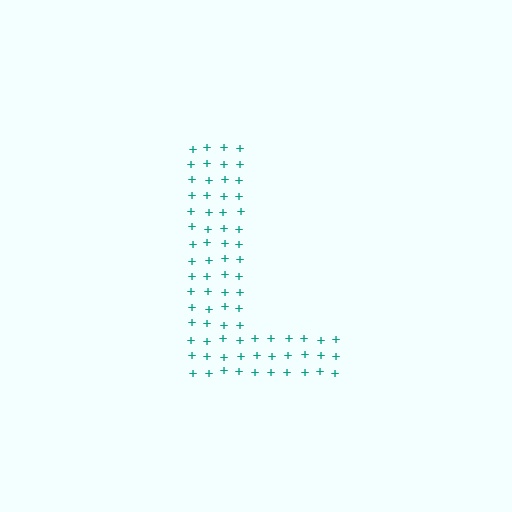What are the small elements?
The small elements are plus signs.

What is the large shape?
The large shape is the letter L.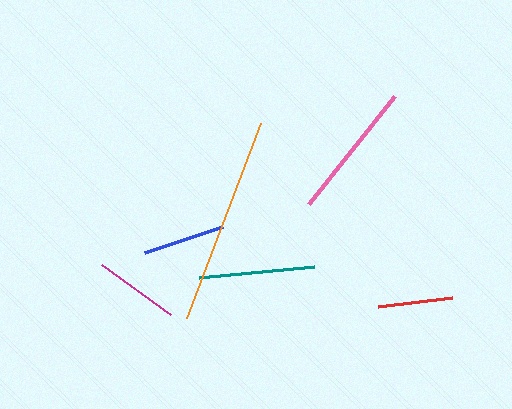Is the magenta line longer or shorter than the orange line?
The orange line is longer than the magenta line.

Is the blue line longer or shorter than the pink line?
The pink line is longer than the blue line.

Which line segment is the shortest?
The red line is the shortest at approximately 75 pixels.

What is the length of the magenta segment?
The magenta segment is approximately 85 pixels long.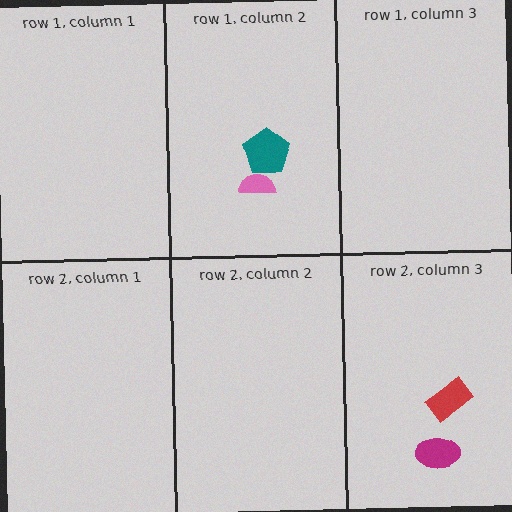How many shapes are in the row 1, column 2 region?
2.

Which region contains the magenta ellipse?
The row 2, column 3 region.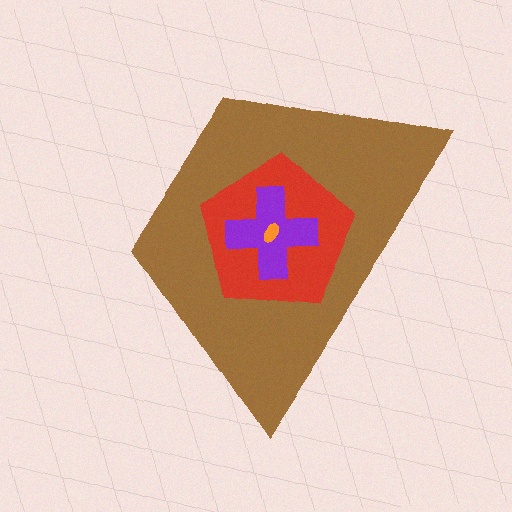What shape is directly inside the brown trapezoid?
The red pentagon.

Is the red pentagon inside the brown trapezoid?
Yes.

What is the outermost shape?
The brown trapezoid.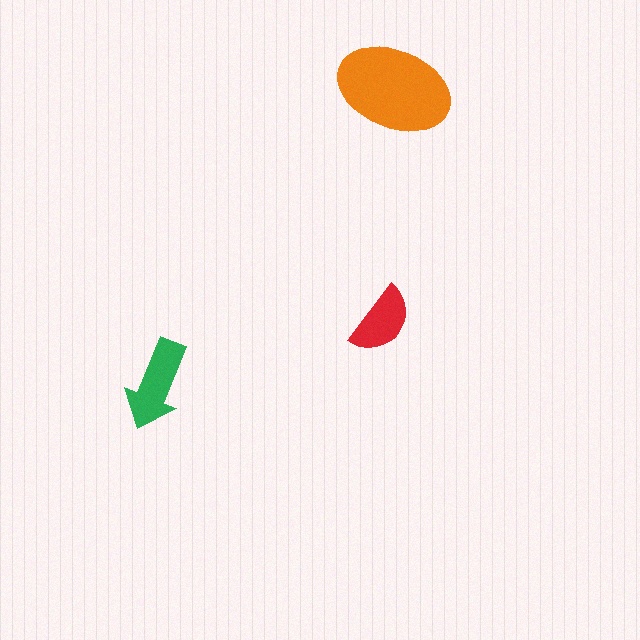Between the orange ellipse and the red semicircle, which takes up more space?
The orange ellipse.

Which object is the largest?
The orange ellipse.